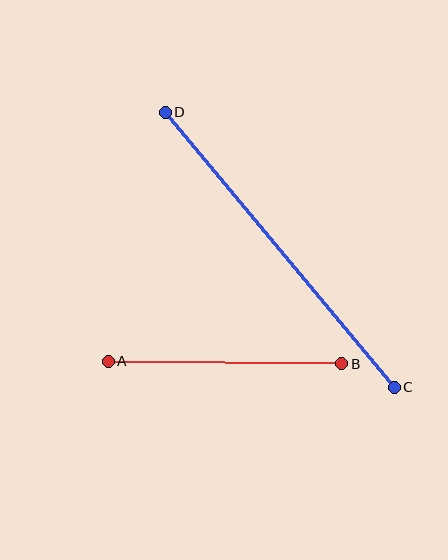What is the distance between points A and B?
The distance is approximately 234 pixels.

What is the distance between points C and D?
The distance is approximately 358 pixels.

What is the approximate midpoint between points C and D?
The midpoint is at approximately (280, 250) pixels.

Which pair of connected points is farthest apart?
Points C and D are farthest apart.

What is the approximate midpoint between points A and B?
The midpoint is at approximately (225, 362) pixels.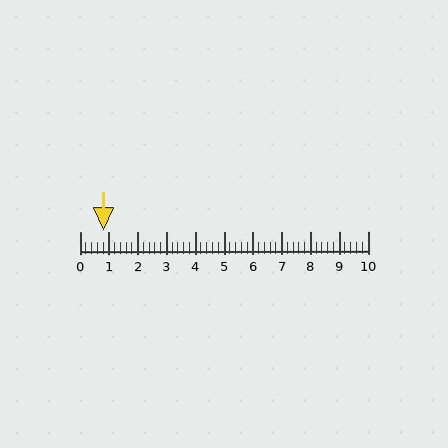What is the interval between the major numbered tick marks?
The major tick marks are spaced 1 units apart.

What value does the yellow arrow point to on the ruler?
The yellow arrow points to approximately 0.8.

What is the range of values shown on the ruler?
The ruler shows values from 0 to 10.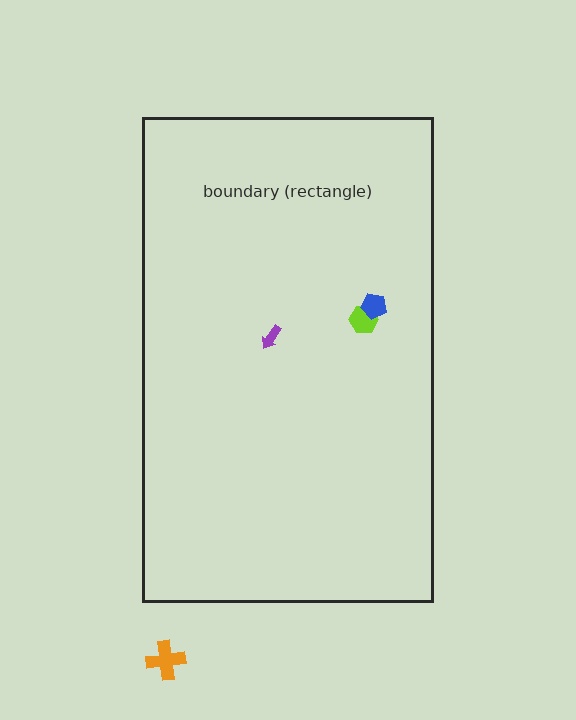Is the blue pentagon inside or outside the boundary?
Inside.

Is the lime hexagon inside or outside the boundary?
Inside.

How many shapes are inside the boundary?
3 inside, 1 outside.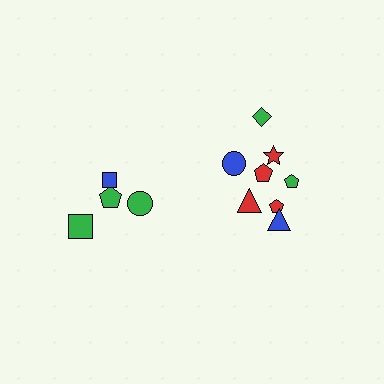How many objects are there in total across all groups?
There are 12 objects.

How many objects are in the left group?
There are 4 objects.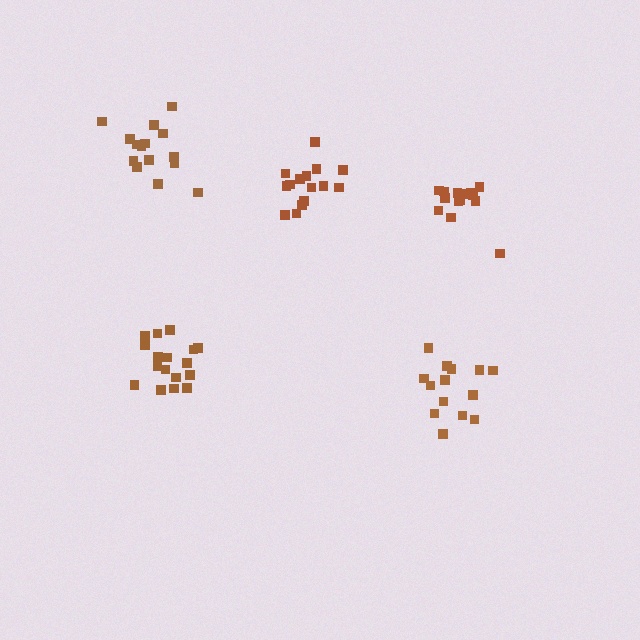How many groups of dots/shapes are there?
There are 5 groups.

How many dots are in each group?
Group 1: 17 dots, Group 2: 14 dots, Group 3: 14 dots, Group 4: 15 dots, Group 5: 15 dots (75 total).